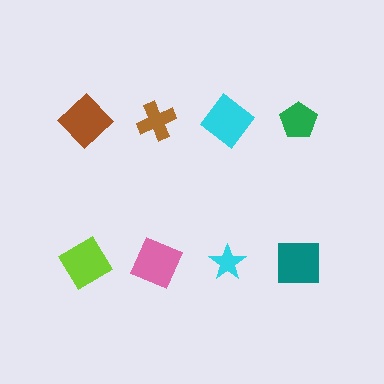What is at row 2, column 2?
A pink square.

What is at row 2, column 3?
A cyan star.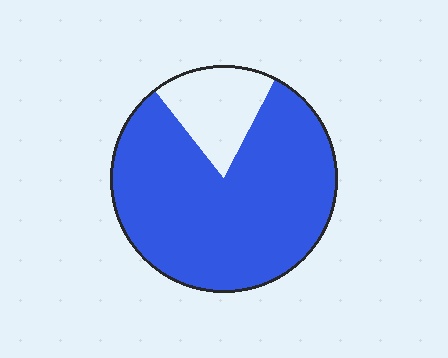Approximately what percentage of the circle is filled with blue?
Approximately 80%.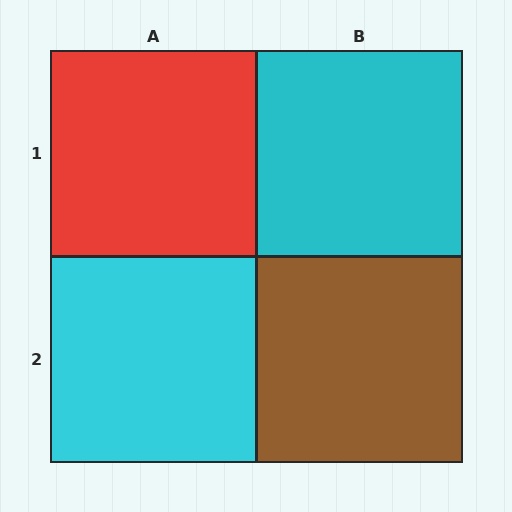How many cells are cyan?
2 cells are cyan.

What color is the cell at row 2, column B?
Brown.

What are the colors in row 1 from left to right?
Red, cyan.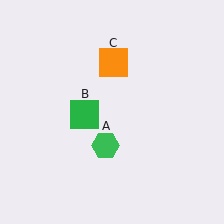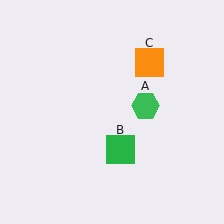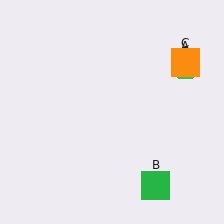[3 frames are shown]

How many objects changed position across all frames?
3 objects changed position: green hexagon (object A), green square (object B), orange square (object C).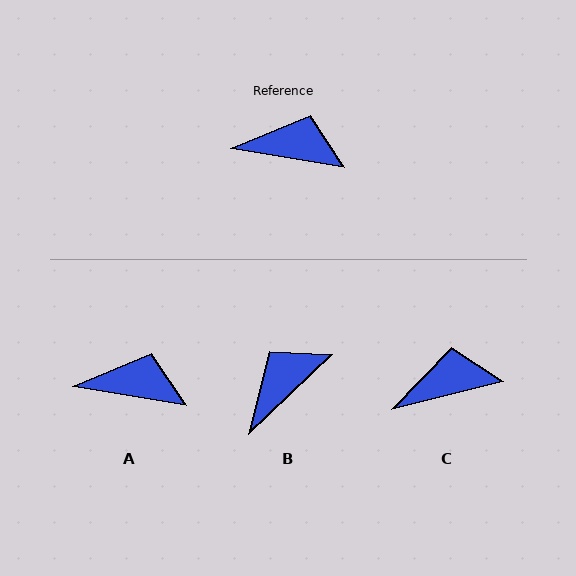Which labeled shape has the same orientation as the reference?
A.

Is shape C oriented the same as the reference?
No, it is off by about 24 degrees.